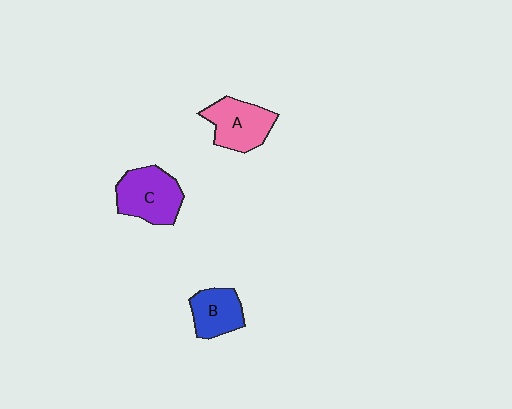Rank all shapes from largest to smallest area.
From largest to smallest: C (purple), A (pink), B (blue).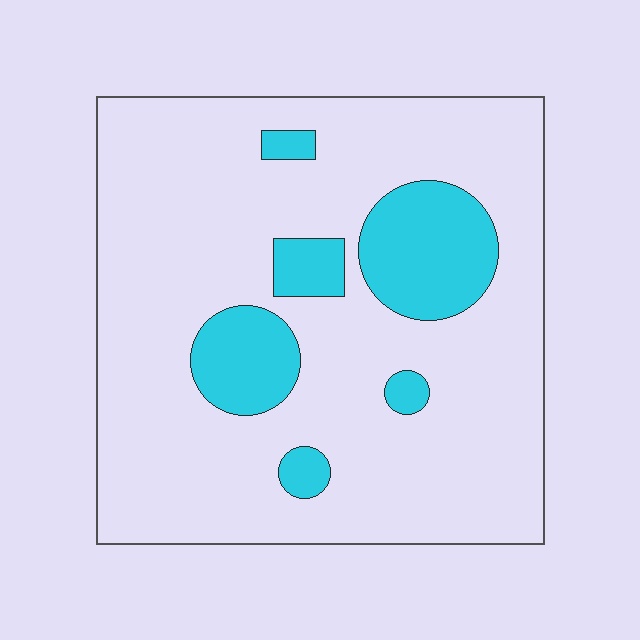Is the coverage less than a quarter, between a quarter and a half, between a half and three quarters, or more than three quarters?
Less than a quarter.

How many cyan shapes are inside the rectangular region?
6.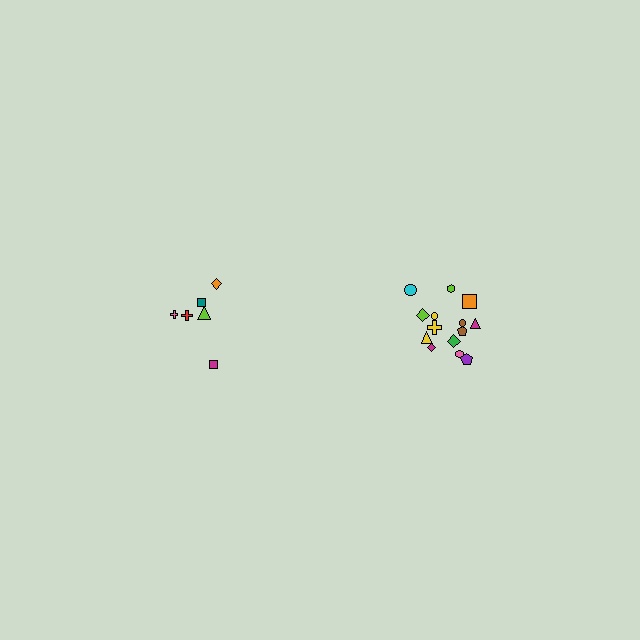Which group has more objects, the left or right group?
The right group.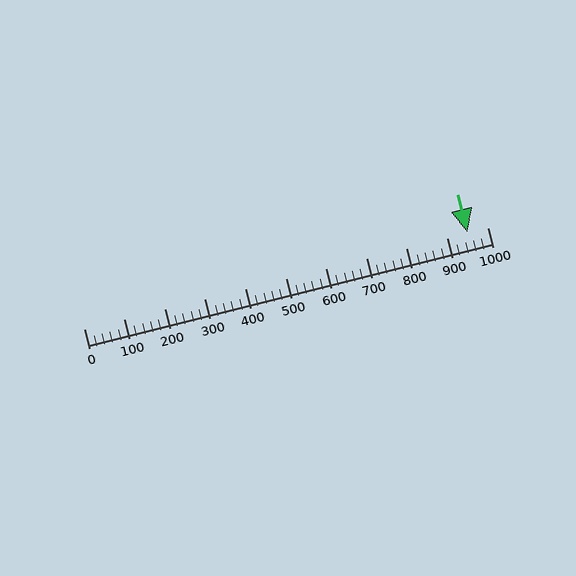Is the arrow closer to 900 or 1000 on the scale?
The arrow is closer to 1000.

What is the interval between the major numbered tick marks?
The major tick marks are spaced 100 units apart.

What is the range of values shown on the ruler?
The ruler shows values from 0 to 1000.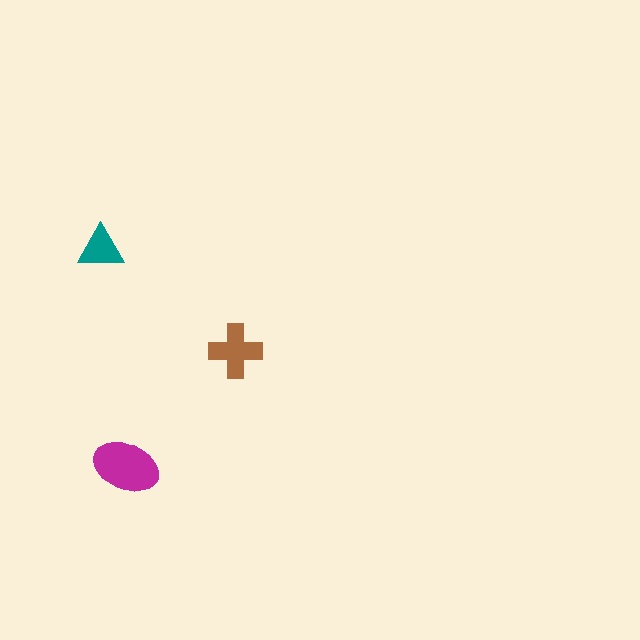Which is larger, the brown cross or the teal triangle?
The brown cross.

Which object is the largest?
The magenta ellipse.